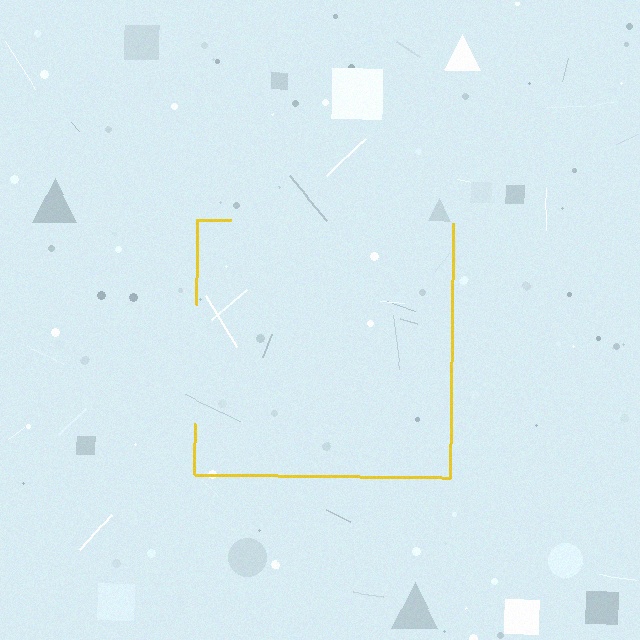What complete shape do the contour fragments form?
The contour fragments form a square.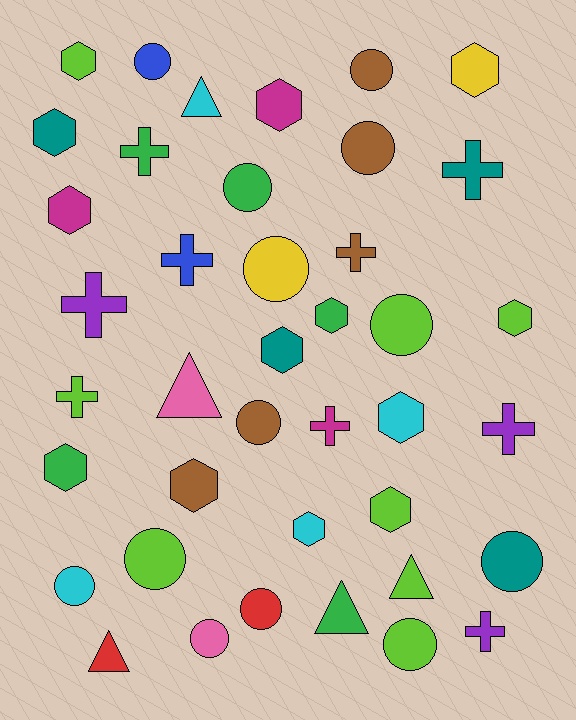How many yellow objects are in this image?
There are 2 yellow objects.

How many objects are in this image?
There are 40 objects.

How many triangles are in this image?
There are 5 triangles.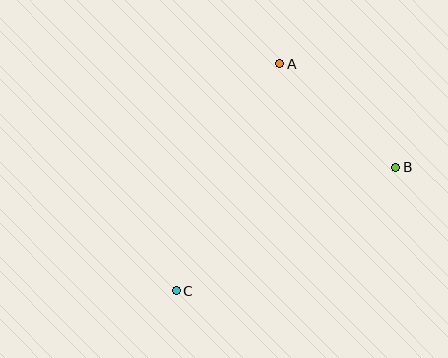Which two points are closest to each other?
Points A and B are closest to each other.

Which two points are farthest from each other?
Points B and C are farthest from each other.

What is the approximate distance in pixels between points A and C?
The distance between A and C is approximately 249 pixels.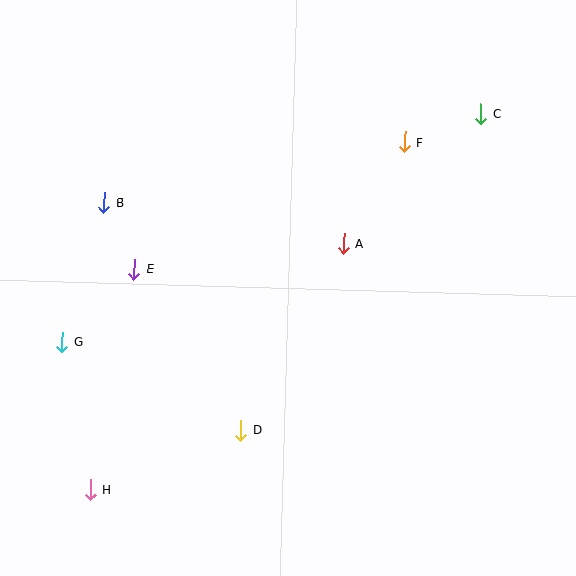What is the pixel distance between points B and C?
The distance between B and C is 387 pixels.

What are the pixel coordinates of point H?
Point H is at (91, 490).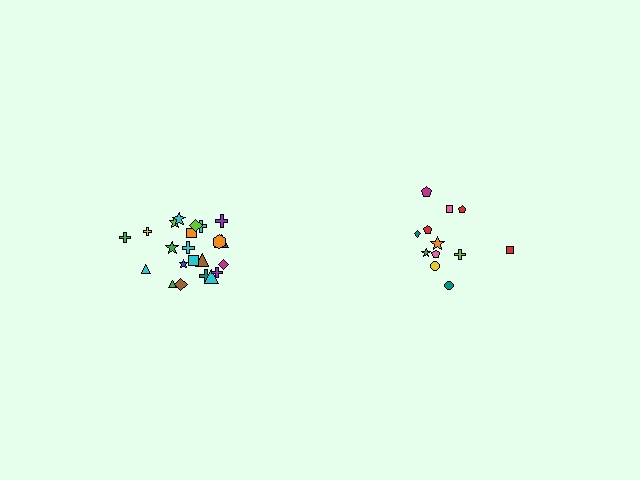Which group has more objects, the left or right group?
The left group.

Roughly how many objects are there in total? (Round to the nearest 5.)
Roughly 35 objects in total.